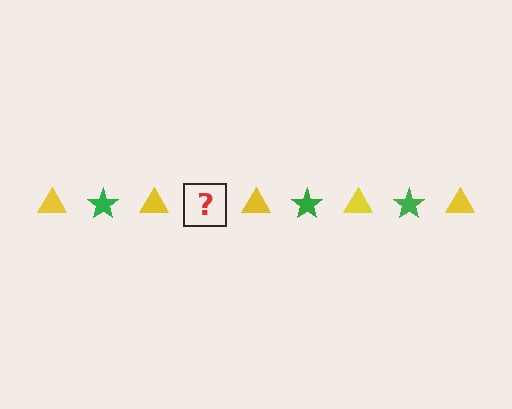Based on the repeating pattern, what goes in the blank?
The blank should be a green star.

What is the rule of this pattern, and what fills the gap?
The rule is that the pattern alternates between yellow triangle and green star. The gap should be filled with a green star.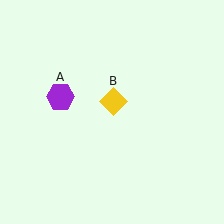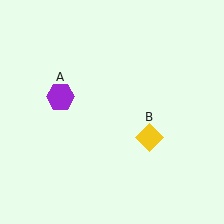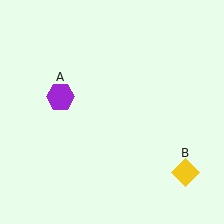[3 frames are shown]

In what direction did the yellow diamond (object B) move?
The yellow diamond (object B) moved down and to the right.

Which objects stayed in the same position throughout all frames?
Purple hexagon (object A) remained stationary.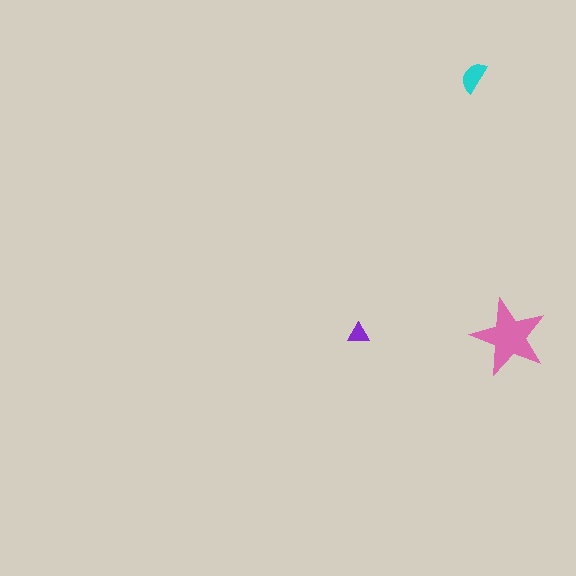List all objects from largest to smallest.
The pink star, the cyan semicircle, the purple triangle.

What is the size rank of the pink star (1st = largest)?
1st.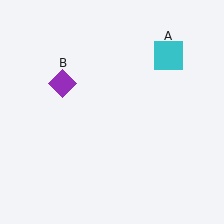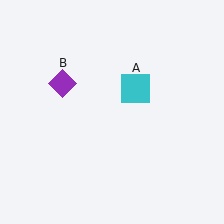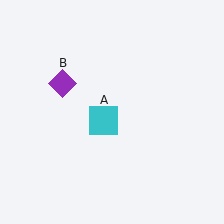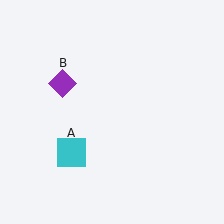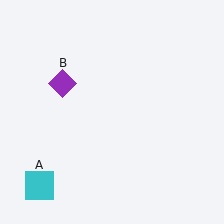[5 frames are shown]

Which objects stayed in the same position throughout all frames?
Purple diamond (object B) remained stationary.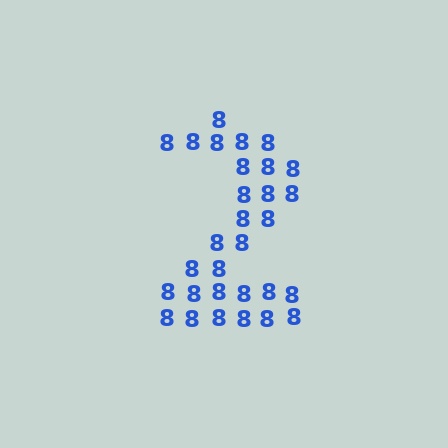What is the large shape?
The large shape is the digit 2.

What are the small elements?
The small elements are digit 8's.